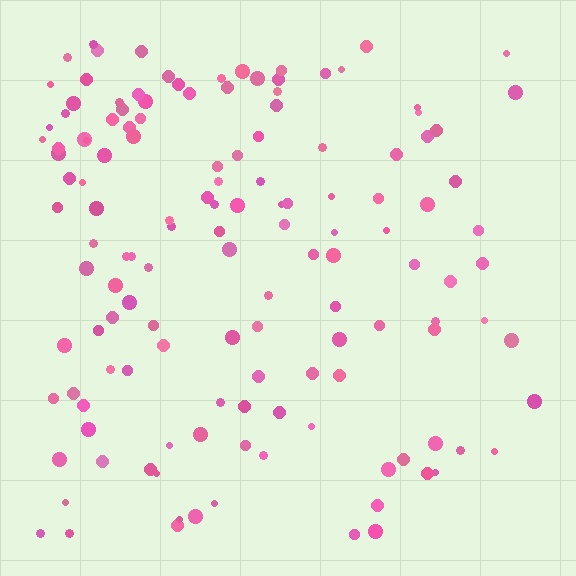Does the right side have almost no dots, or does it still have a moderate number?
Still a moderate number, just noticeably fewer than the left.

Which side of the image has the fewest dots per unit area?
The right.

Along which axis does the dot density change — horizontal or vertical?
Horizontal.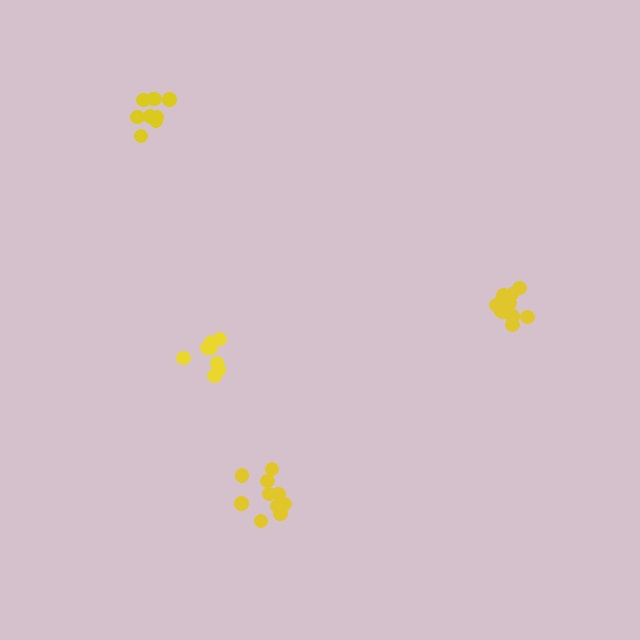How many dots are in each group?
Group 1: 13 dots, Group 2: 10 dots, Group 3: 9 dots, Group 4: 9 dots (41 total).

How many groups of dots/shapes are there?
There are 4 groups.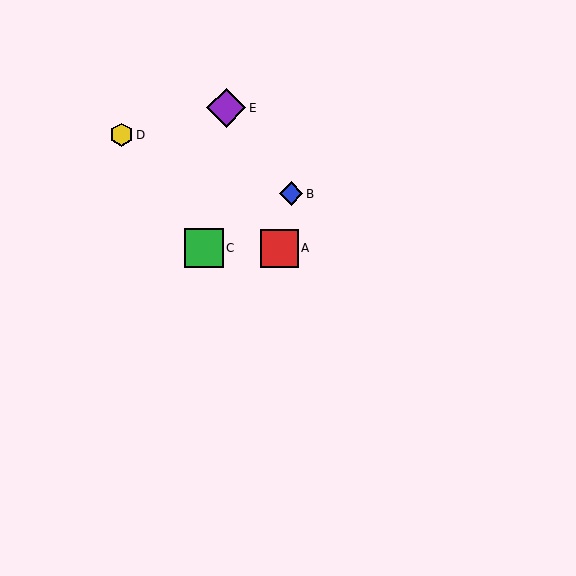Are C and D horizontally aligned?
No, C is at y≈248 and D is at y≈135.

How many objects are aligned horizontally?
2 objects (A, C) are aligned horizontally.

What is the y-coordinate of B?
Object B is at y≈194.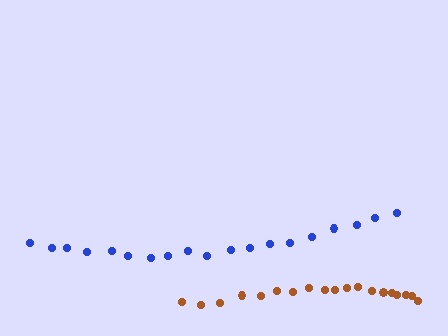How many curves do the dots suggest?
There are 2 distinct paths.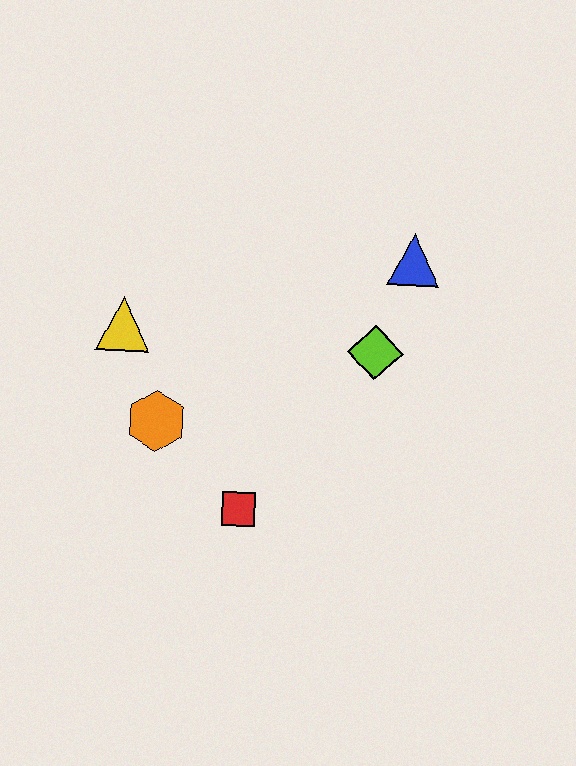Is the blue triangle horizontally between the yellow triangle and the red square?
No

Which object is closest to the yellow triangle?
The orange hexagon is closest to the yellow triangle.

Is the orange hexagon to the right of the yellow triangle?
Yes